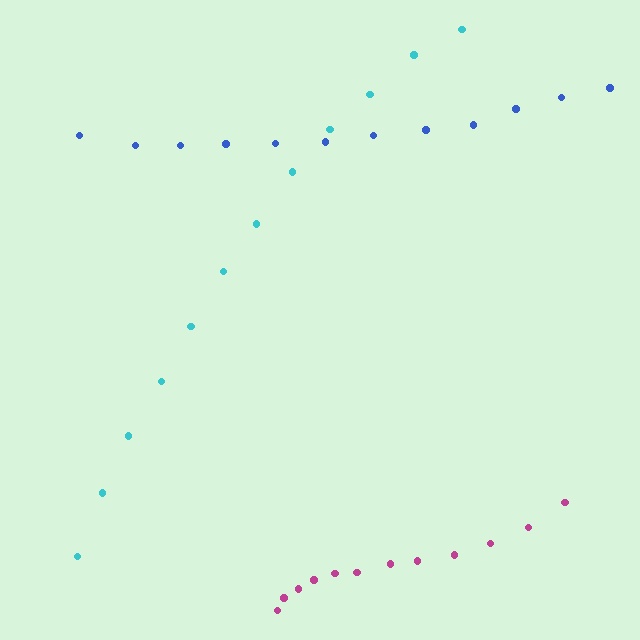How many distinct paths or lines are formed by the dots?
There are 3 distinct paths.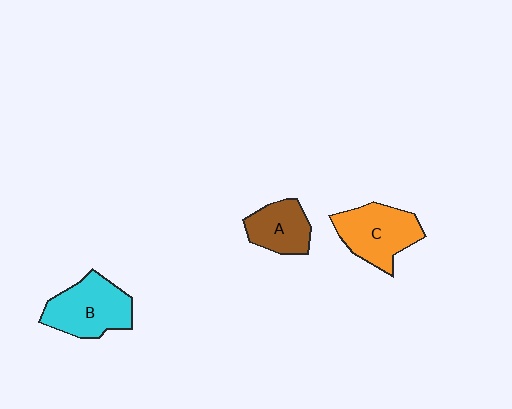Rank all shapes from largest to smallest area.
From largest to smallest: B (cyan), C (orange), A (brown).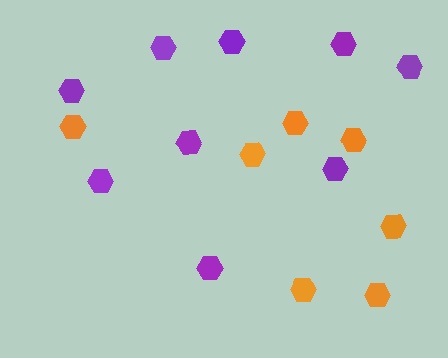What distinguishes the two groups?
There are 2 groups: one group of purple hexagons (9) and one group of orange hexagons (7).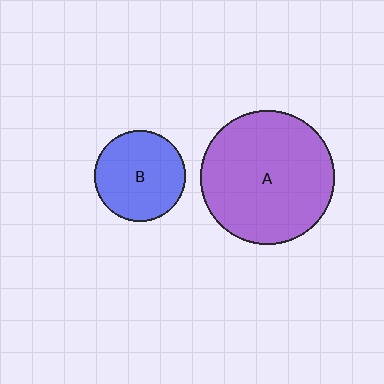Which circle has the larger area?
Circle A (purple).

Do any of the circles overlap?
No, none of the circles overlap.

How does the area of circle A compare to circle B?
Approximately 2.2 times.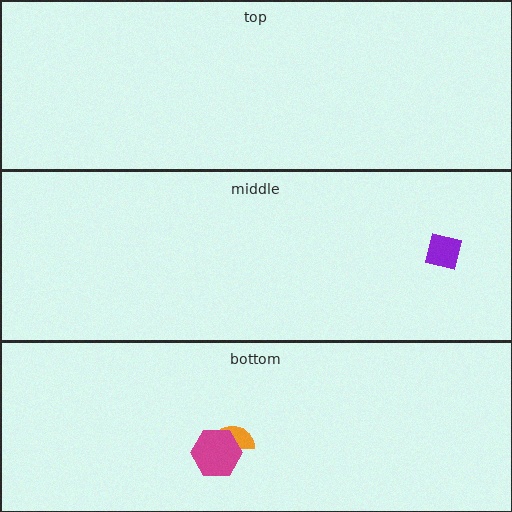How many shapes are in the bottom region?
2.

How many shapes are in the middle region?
1.